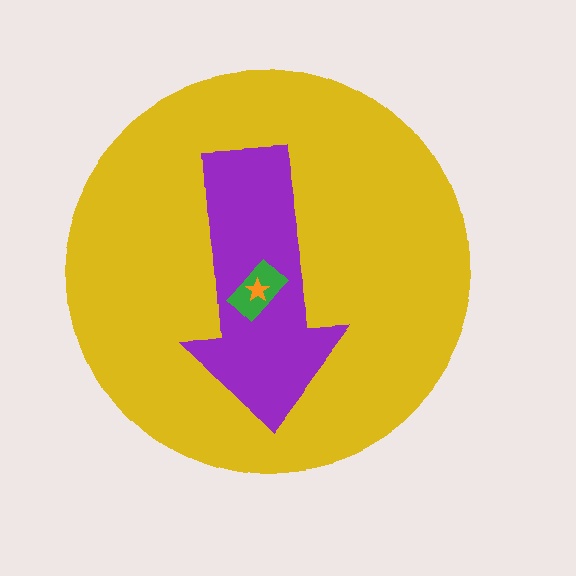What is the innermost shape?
The orange star.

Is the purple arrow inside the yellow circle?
Yes.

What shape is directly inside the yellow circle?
The purple arrow.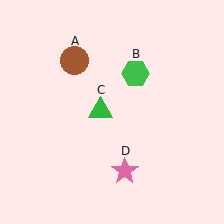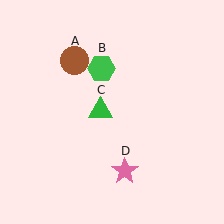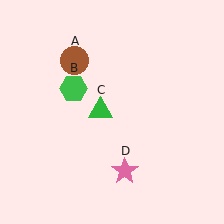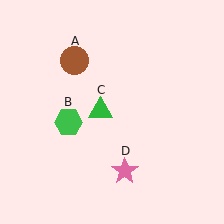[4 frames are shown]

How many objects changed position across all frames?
1 object changed position: green hexagon (object B).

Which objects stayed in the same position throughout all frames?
Brown circle (object A) and green triangle (object C) and pink star (object D) remained stationary.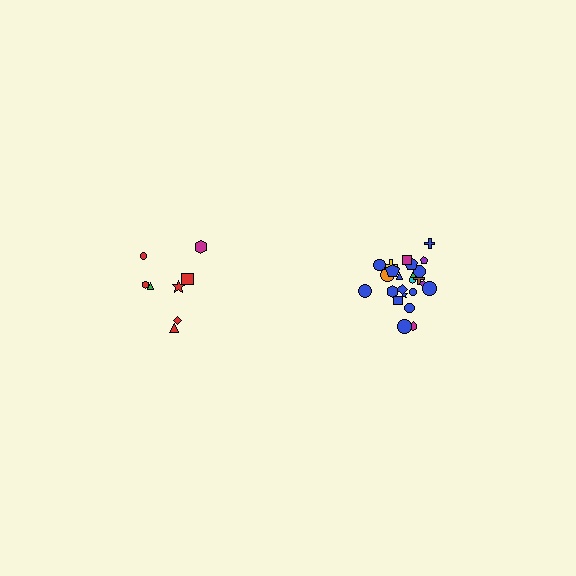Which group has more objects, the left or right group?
The right group.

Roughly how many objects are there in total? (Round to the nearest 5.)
Roughly 35 objects in total.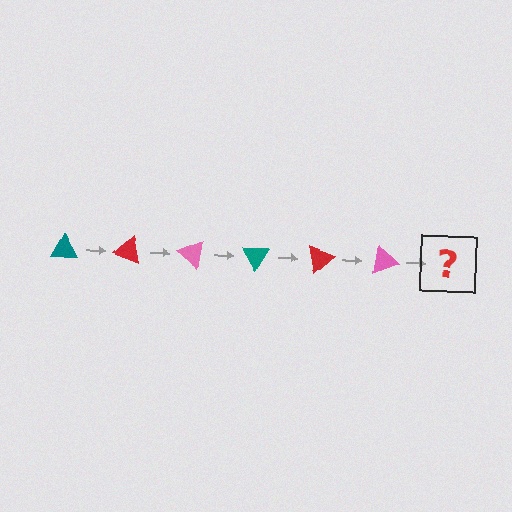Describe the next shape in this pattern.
It should be a teal triangle, rotated 120 degrees from the start.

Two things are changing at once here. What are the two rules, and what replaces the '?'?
The two rules are that it rotates 20 degrees each step and the color cycles through teal, red, and pink. The '?' should be a teal triangle, rotated 120 degrees from the start.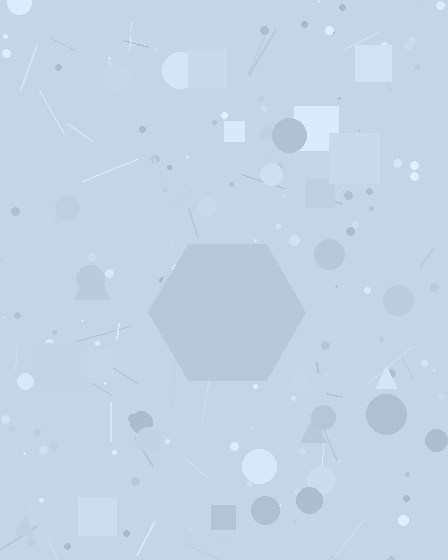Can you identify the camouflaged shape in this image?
The camouflaged shape is a hexagon.